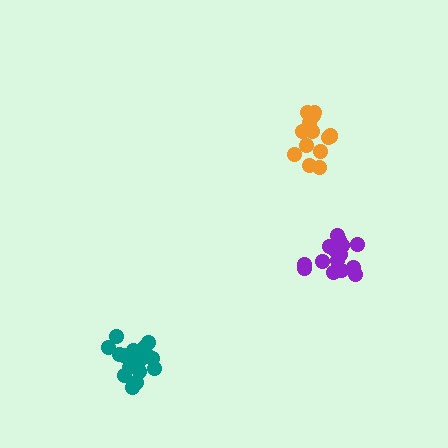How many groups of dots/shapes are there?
There are 3 groups.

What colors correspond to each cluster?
The clusters are colored: orange, purple, teal.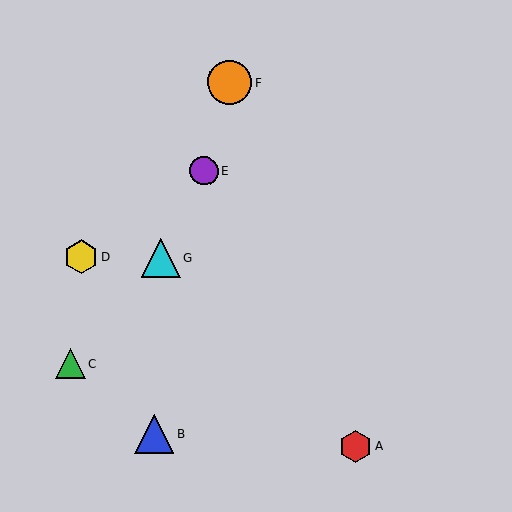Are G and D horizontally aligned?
Yes, both are at y≈258.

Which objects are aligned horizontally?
Objects D, G are aligned horizontally.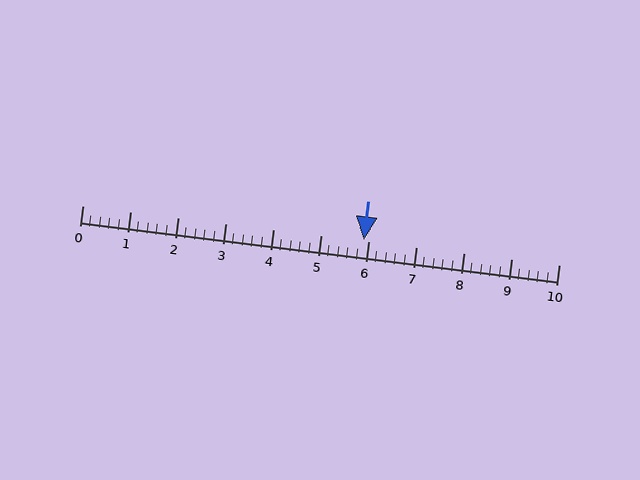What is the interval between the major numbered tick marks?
The major tick marks are spaced 1 units apart.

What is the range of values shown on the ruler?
The ruler shows values from 0 to 10.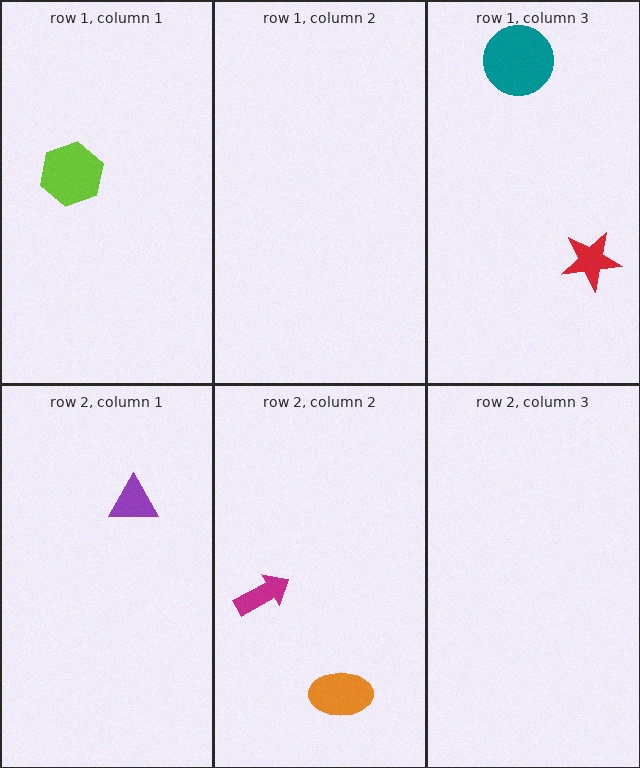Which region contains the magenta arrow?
The row 2, column 2 region.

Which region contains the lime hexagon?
The row 1, column 1 region.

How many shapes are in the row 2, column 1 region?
1.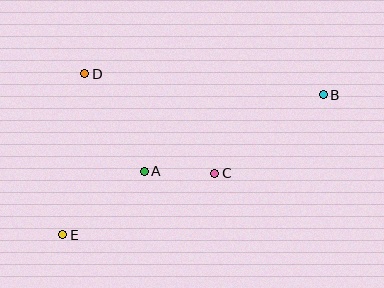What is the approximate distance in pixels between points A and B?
The distance between A and B is approximately 195 pixels.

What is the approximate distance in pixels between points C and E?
The distance between C and E is approximately 164 pixels.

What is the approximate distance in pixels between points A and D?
The distance between A and D is approximately 115 pixels.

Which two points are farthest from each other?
Points B and E are farthest from each other.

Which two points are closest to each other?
Points A and C are closest to each other.